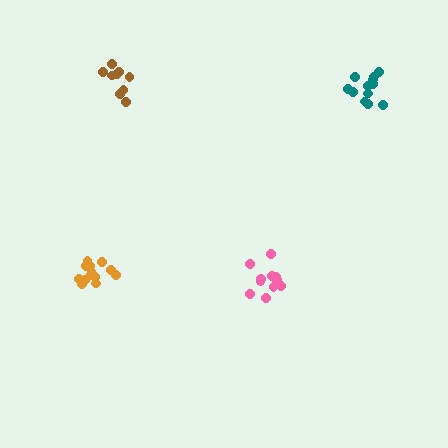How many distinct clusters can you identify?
There are 4 distinct clusters.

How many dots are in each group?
Group 1: 13 dots, Group 2: 9 dots, Group 3: 12 dots, Group 4: 11 dots (45 total).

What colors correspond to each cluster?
The clusters are colored: orange, brown, teal, pink.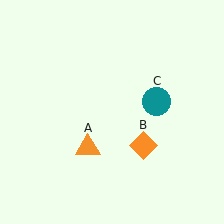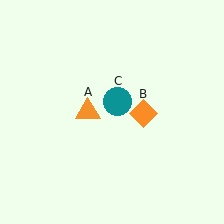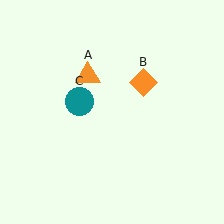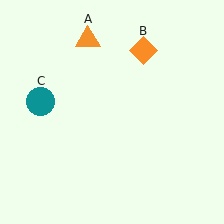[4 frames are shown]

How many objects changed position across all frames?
3 objects changed position: orange triangle (object A), orange diamond (object B), teal circle (object C).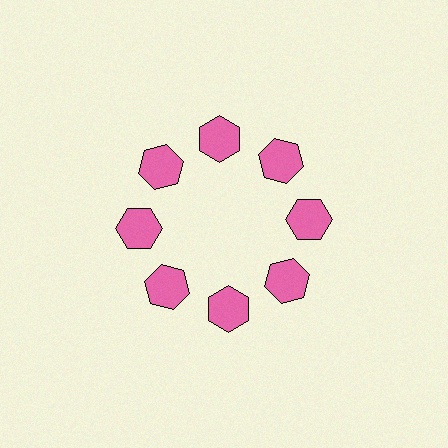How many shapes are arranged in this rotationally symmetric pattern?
There are 8 shapes, arranged in 8 groups of 1.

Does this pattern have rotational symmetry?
Yes, this pattern has 8-fold rotational symmetry. It looks the same after rotating 45 degrees around the center.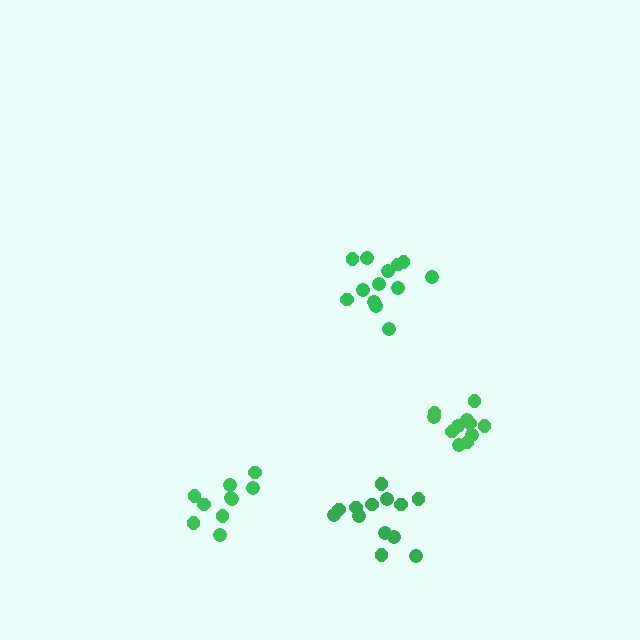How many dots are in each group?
Group 1: 13 dots, Group 2: 13 dots, Group 3: 11 dots, Group 4: 10 dots (47 total).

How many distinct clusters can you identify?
There are 4 distinct clusters.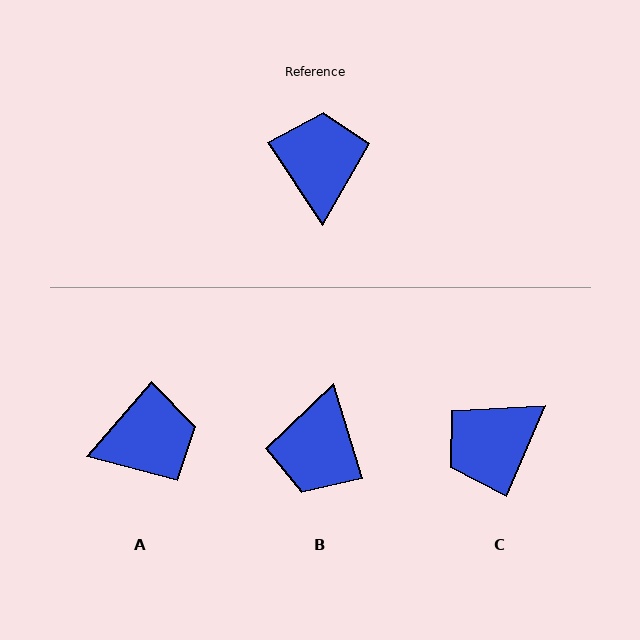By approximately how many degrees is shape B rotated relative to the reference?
Approximately 164 degrees counter-clockwise.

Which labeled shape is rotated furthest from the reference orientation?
B, about 164 degrees away.